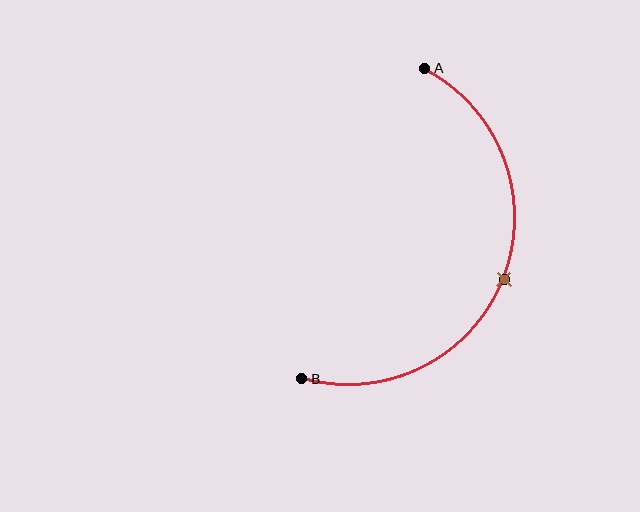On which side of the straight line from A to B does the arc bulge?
The arc bulges to the right of the straight line connecting A and B.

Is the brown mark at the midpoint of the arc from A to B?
Yes. The brown mark lies on the arc at equal arc-length from both A and B — it is the arc midpoint.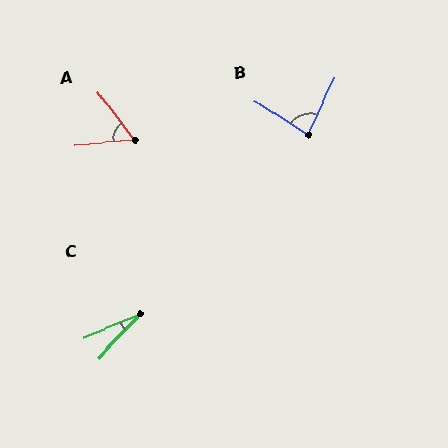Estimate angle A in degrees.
Approximately 59 degrees.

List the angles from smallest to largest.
C (24°), A (59°), B (83°).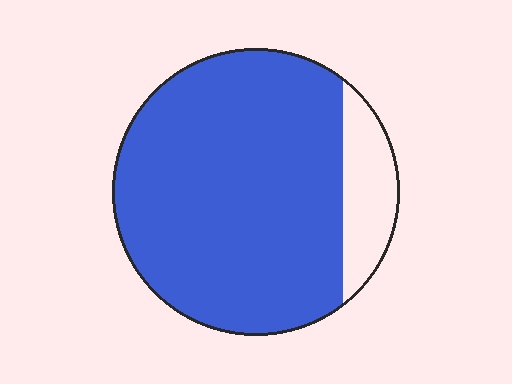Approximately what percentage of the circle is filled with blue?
Approximately 85%.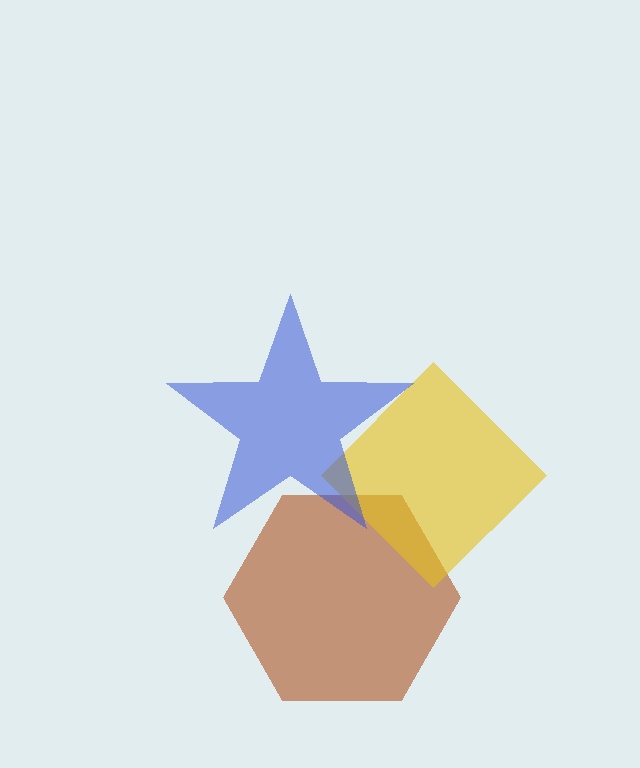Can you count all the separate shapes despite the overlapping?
Yes, there are 3 separate shapes.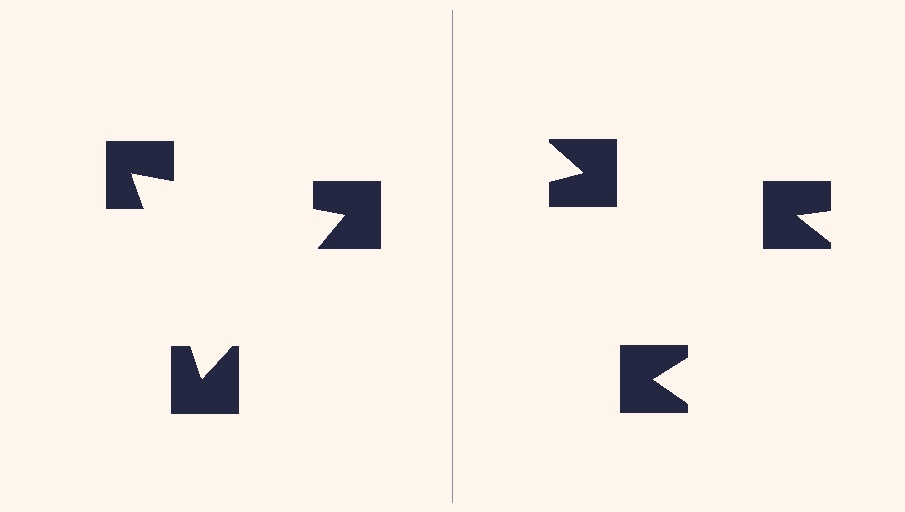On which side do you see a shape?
An illusory triangle appears on the left side. On the right side the wedge cuts are rotated, so no coherent shape forms.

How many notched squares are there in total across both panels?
6 — 3 on each side.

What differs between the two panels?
The notched squares are positioned identically on both sides; only the wedge orientations differ. On the left they align to a triangle; on the right they are misaligned.